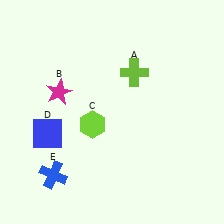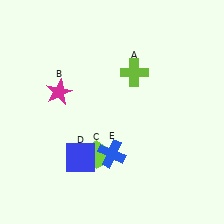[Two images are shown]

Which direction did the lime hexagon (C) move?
The lime hexagon (C) moved down.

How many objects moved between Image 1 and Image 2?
3 objects moved between the two images.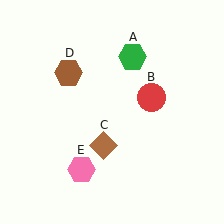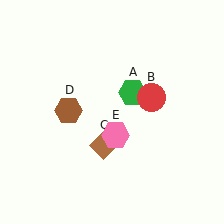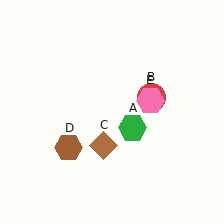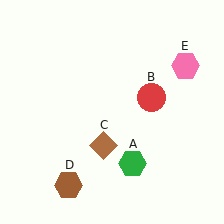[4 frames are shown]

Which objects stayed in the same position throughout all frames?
Red circle (object B) and brown diamond (object C) remained stationary.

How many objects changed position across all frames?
3 objects changed position: green hexagon (object A), brown hexagon (object D), pink hexagon (object E).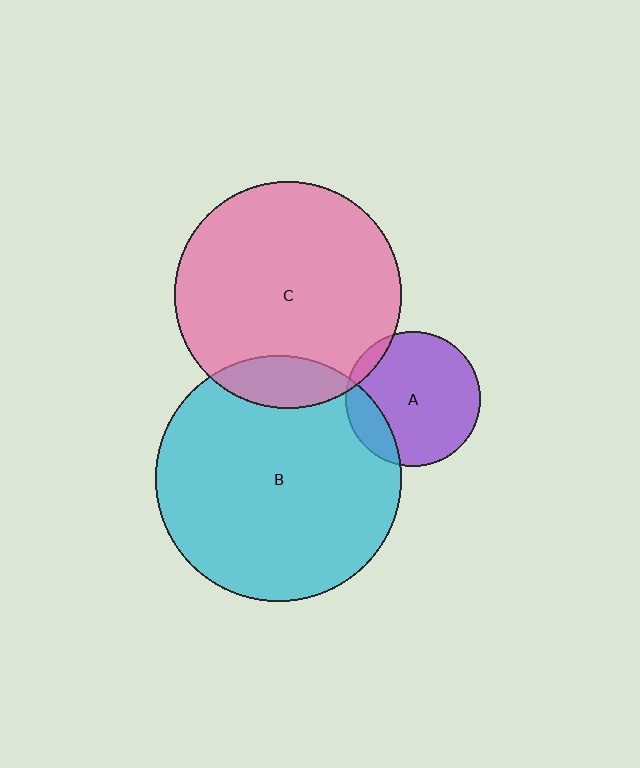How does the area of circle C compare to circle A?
Approximately 2.9 times.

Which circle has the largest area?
Circle B (cyan).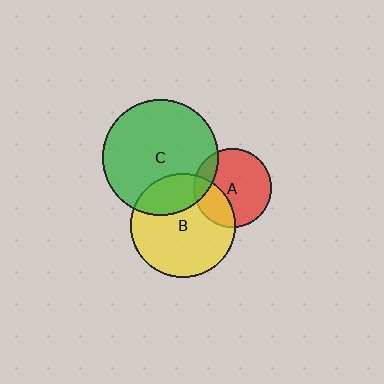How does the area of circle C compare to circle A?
Approximately 2.2 times.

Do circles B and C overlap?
Yes.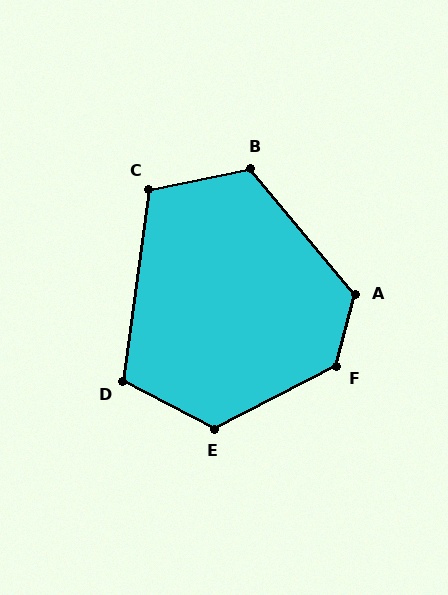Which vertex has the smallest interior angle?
C, at approximately 109 degrees.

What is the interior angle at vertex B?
Approximately 118 degrees (obtuse).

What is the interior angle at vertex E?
Approximately 126 degrees (obtuse).